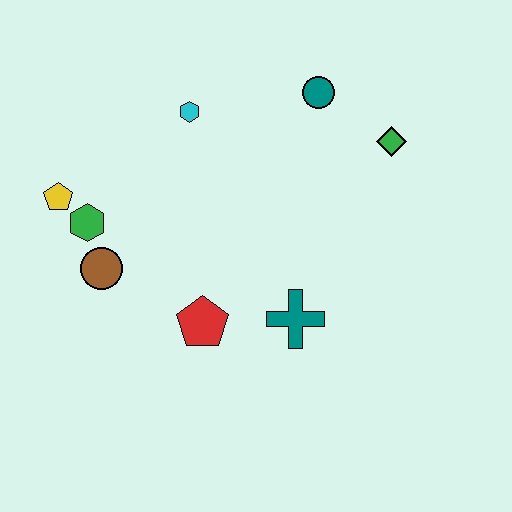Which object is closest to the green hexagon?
The yellow pentagon is closest to the green hexagon.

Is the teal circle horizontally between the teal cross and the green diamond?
Yes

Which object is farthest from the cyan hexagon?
The teal cross is farthest from the cyan hexagon.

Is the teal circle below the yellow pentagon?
No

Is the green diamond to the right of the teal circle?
Yes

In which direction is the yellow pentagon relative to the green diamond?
The yellow pentagon is to the left of the green diamond.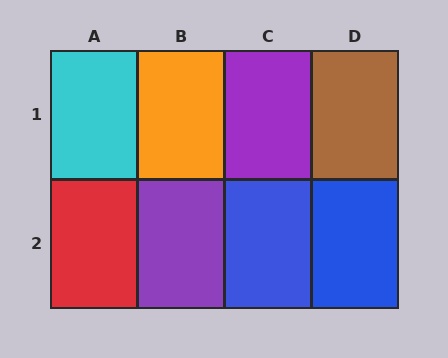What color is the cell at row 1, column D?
Brown.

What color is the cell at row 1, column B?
Orange.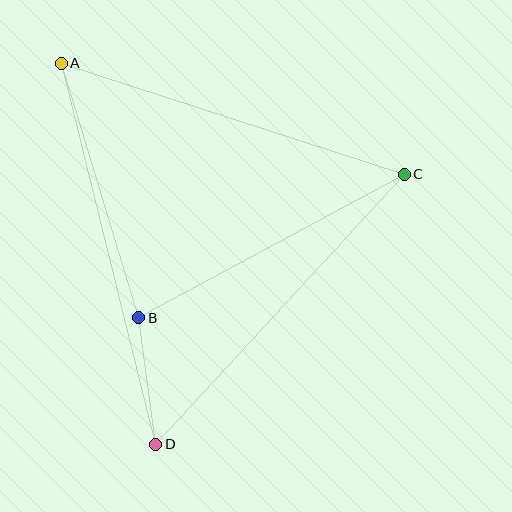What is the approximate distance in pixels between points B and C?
The distance between B and C is approximately 302 pixels.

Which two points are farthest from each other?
Points A and D are farthest from each other.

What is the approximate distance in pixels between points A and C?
The distance between A and C is approximately 360 pixels.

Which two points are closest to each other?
Points B and D are closest to each other.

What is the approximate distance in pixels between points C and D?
The distance between C and D is approximately 367 pixels.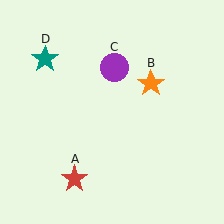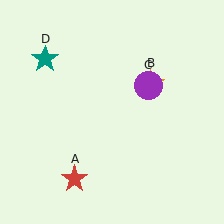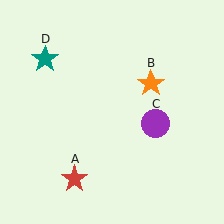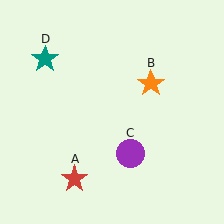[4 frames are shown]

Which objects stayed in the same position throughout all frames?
Red star (object A) and orange star (object B) and teal star (object D) remained stationary.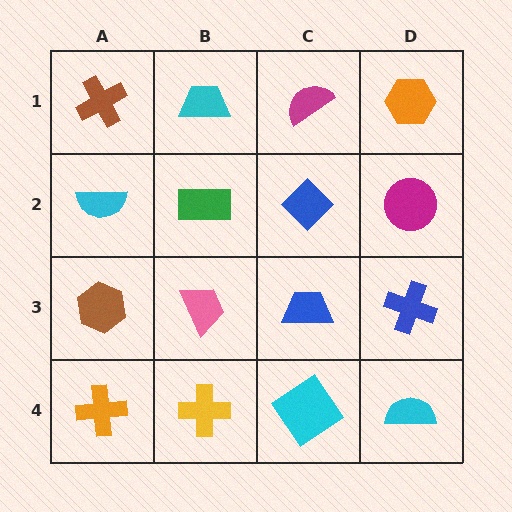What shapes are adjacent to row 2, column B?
A cyan trapezoid (row 1, column B), a pink trapezoid (row 3, column B), a cyan semicircle (row 2, column A), a blue diamond (row 2, column C).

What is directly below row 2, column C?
A blue trapezoid.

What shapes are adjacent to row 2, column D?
An orange hexagon (row 1, column D), a blue cross (row 3, column D), a blue diamond (row 2, column C).